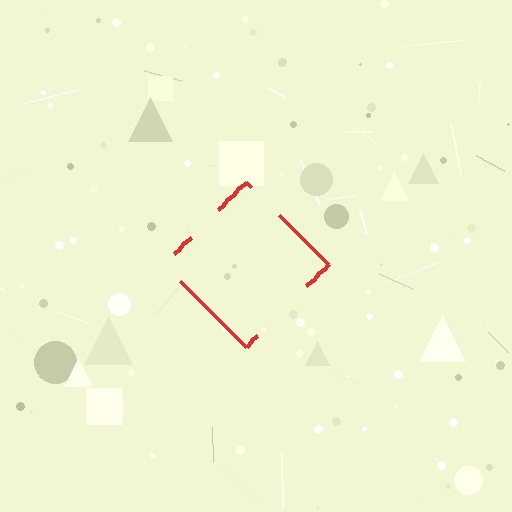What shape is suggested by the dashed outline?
The dashed outline suggests a diamond.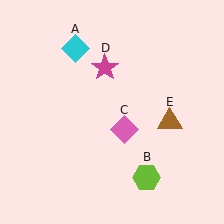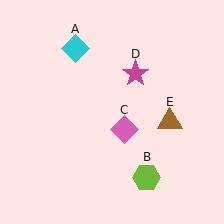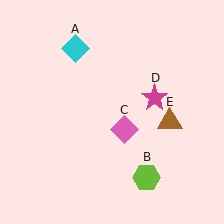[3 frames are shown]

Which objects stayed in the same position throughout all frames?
Cyan diamond (object A) and lime hexagon (object B) and pink diamond (object C) and brown triangle (object E) remained stationary.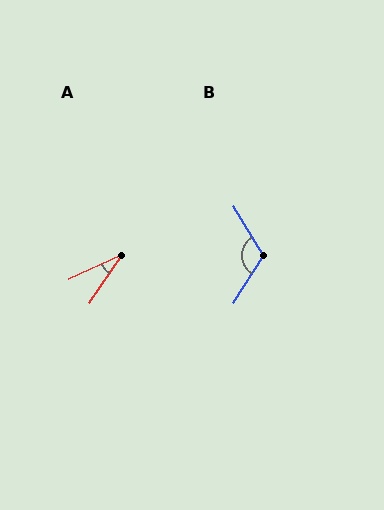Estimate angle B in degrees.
Approximately 117 degrees.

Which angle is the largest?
B, at approximately 117 degrees.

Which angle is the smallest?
A, at approximately 30 degrees.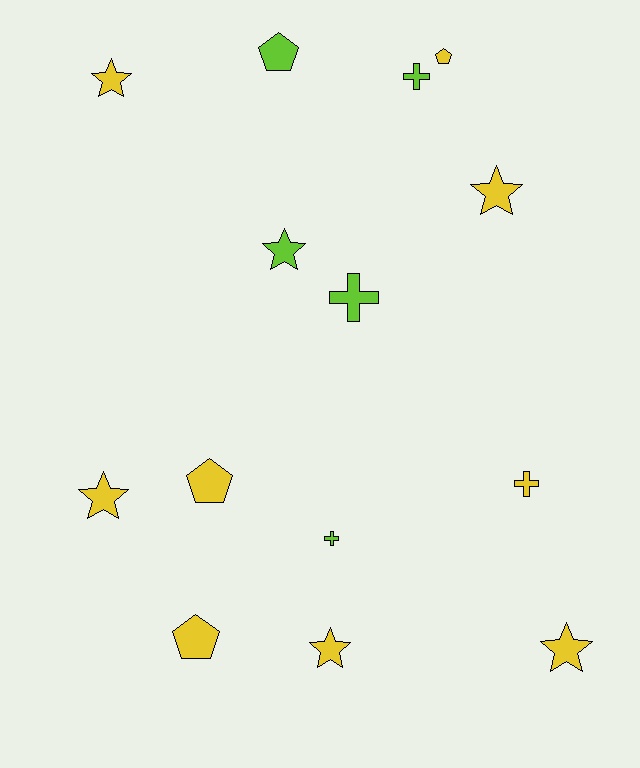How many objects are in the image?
There are 14 objects.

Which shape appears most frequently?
Star, with 6 objects.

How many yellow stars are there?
There are 5 yellow stars.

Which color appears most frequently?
Yellow, with 9 objects.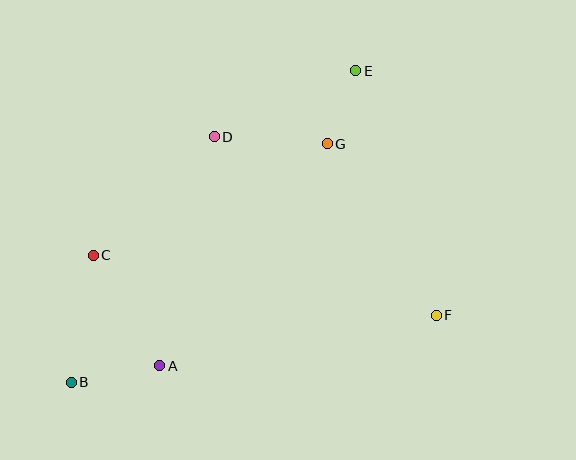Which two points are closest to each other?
Points E and G are closest to each other.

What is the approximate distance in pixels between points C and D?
The distance between C and D is approximately 169 pixels.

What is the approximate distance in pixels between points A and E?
The distance between A and E is approximately 354 pixels.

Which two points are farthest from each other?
Points B and E are farthest from each other.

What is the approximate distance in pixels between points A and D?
The distance between A and D is approximately 235 pixels.